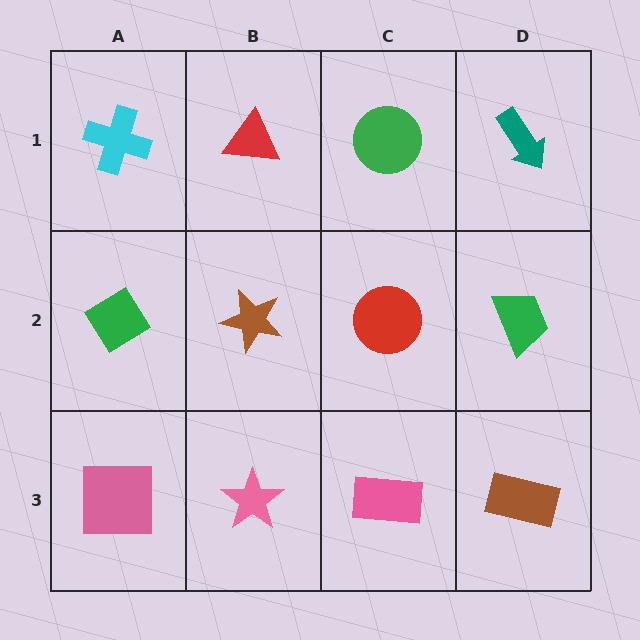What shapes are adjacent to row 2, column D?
A teal arrow (row 1, column D), a brown rectangle (row 3, column D), a red circle (row 2, column C).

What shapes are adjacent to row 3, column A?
A green diamond (row 2, column A), a pink star (row 3, column B).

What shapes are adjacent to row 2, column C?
A green circle (row 1, column C), a pink rectangle (row 3, column C), a brown star (row 2, column B), a green trapezoid (row 2, column D).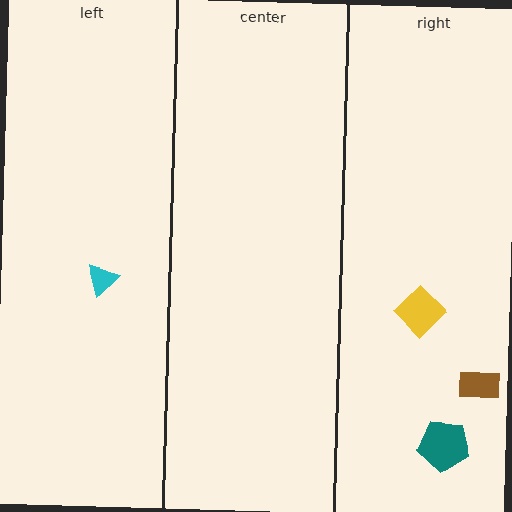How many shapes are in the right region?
3.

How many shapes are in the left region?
1.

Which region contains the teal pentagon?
The right region.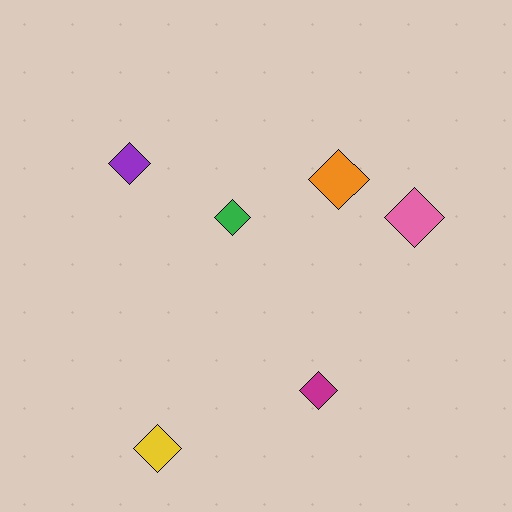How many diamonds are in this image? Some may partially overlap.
There are 6 diamonds.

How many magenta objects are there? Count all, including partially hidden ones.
There is 1 magenta object.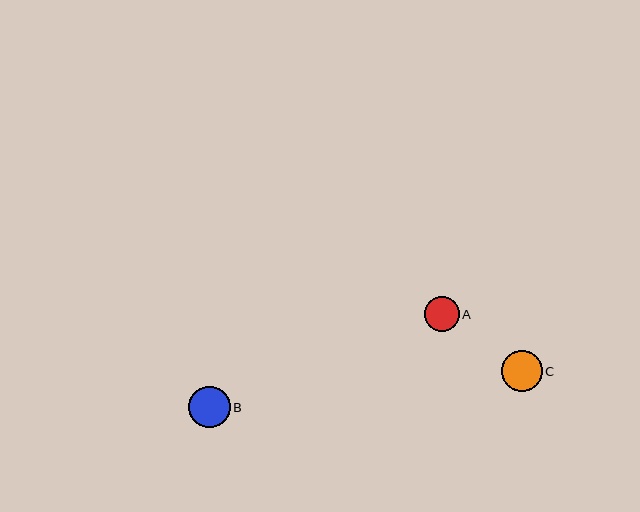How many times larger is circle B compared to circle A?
Circle B is approximately 1.2 times the size of circle A.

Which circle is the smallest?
Circle A is the smallest with a size of approximately 35 pixels.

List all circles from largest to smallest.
From largest to smallest: B, C, A.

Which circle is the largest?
Circle B is the largest with a size of approximately 42 pixels.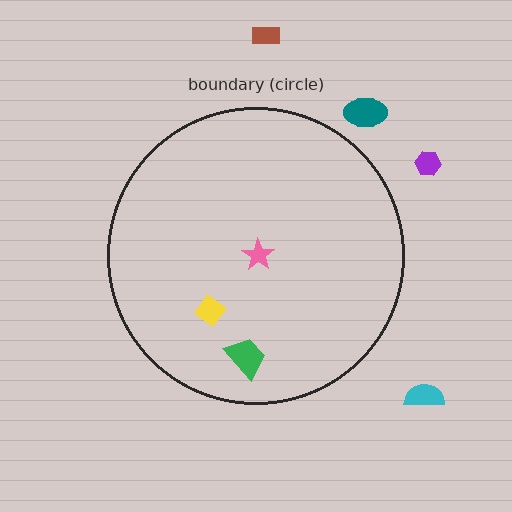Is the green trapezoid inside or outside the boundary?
Inside.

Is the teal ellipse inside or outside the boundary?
Outside.